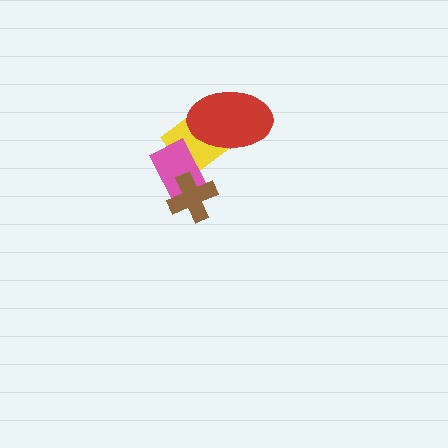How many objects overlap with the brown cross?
1 object overlaps with the brown cross.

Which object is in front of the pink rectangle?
The brown cross is in front of the pink rectangle.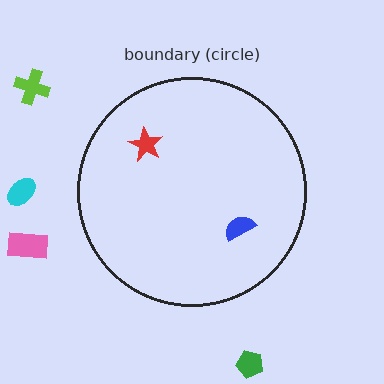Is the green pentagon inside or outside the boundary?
Outside.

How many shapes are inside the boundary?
2 inside, 4 outside.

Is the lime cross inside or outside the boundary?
Outside.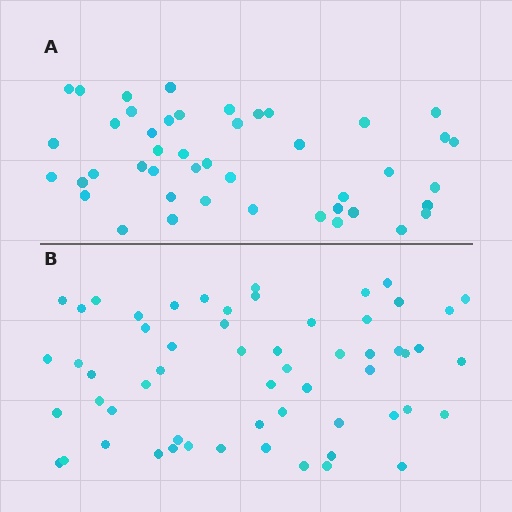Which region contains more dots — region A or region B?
Region B (the bottom region) has more dots.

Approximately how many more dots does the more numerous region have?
Region B has approximately 15 more dots than region A.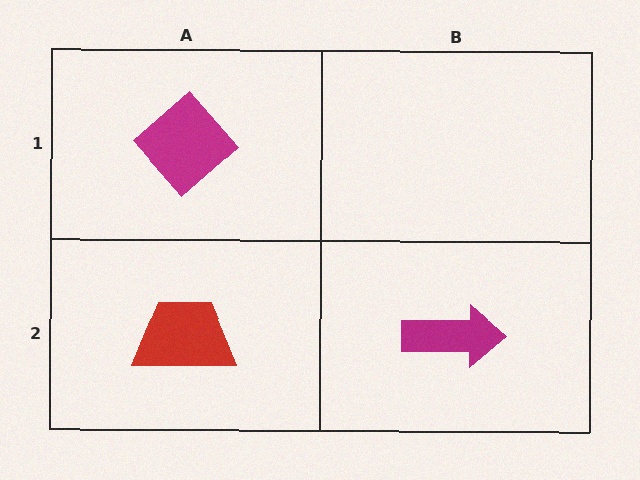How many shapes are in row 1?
1 shape.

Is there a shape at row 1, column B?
No, that cell is empty.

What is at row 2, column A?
A red trapezoid.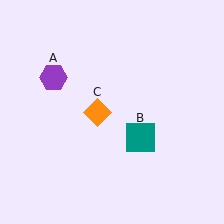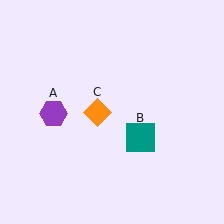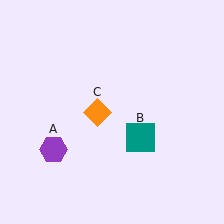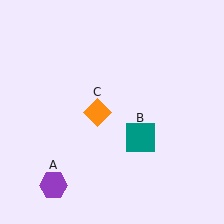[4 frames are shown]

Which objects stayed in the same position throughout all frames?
Teal square (object B) and orange diamond (object C) remained stationary.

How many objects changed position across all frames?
1 object changed position: purple hexagon (object A).